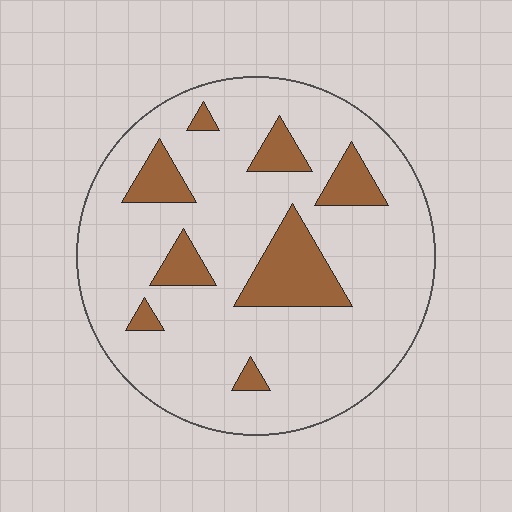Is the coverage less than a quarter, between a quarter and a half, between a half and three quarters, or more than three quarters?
Less than a quarter.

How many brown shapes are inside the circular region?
8.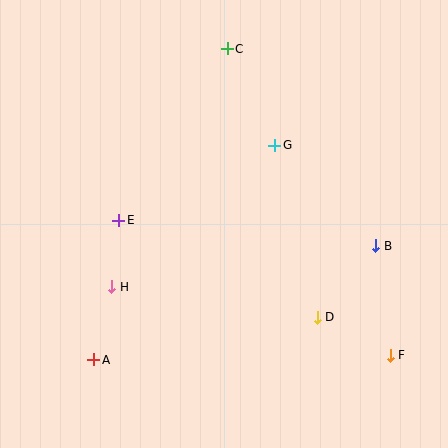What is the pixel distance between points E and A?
The distance between E and A is 142 pixels.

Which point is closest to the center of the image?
Point G at (275, 145) is closest to the center.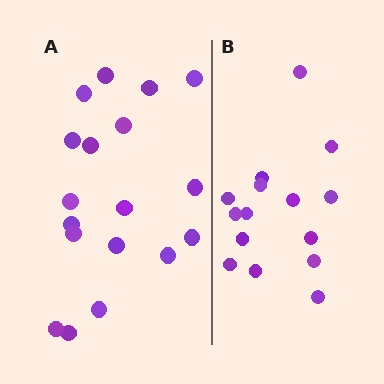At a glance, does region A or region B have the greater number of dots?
Region A (the left region) has more dots.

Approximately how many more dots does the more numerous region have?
Region A has just a few more — roughly 2 or 3 more dots than region B.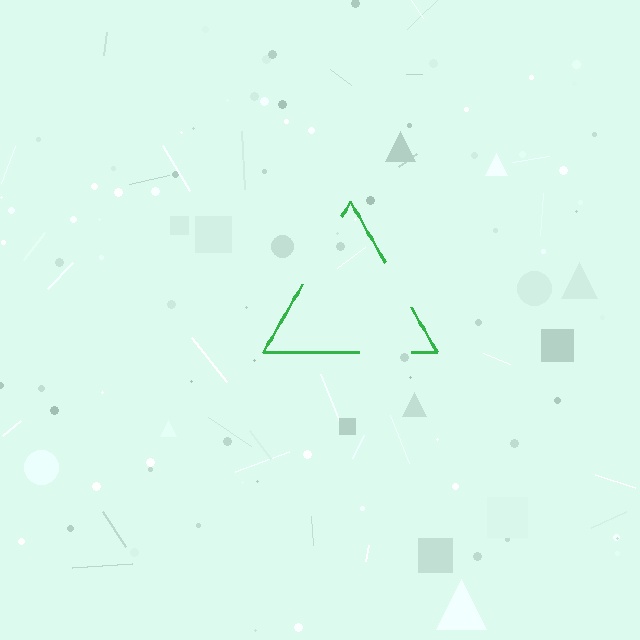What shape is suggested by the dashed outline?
The dashed outline suggests a triangle.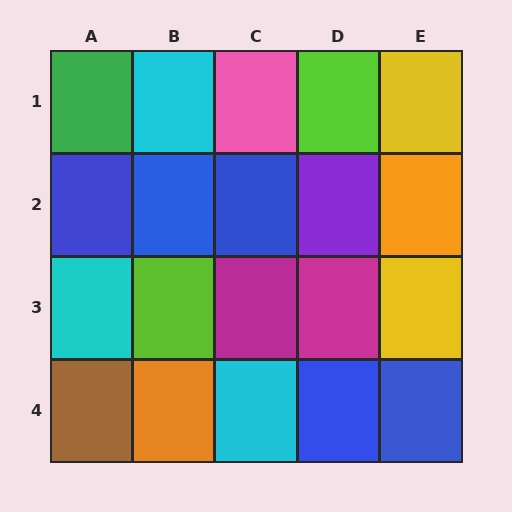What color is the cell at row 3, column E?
Yellow.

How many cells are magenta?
2 cells are magenta.